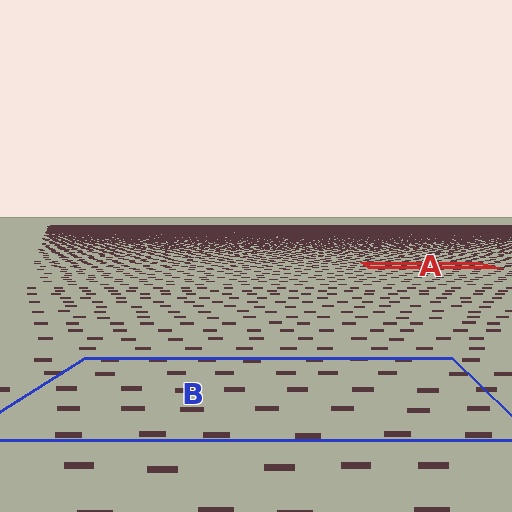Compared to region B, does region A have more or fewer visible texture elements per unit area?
Region A has more texture elements per unit area — they are packed more densely because it is farther away.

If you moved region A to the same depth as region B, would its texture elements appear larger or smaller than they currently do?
They would appear larger. At a closer depth, the same texture elements are projected at a bigger on-screen size.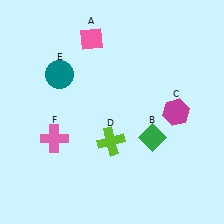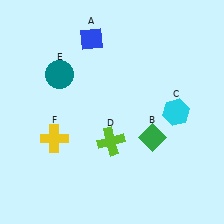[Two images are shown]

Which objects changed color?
A changed from pink to blue. C changed from magenta to cyan. F changed from pink to yellow.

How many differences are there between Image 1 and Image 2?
There are 3 differences between the two images.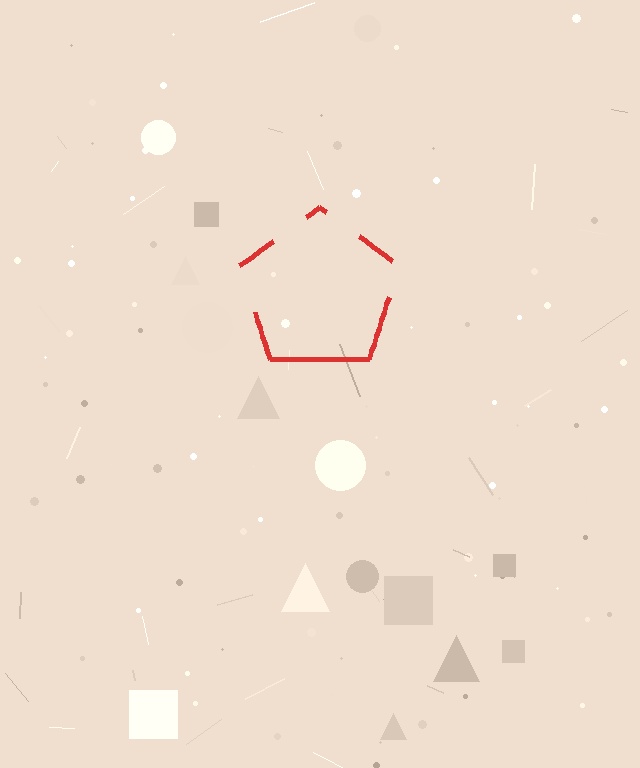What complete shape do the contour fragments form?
The contour fragments form a pentagon.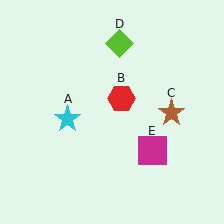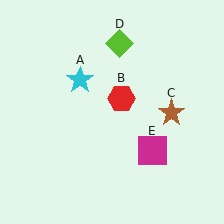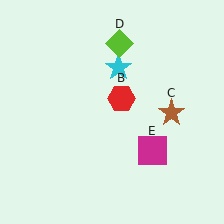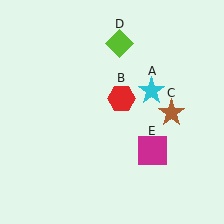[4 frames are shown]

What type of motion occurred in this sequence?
The cyan star (object A) rotated clockwise around the center of the scene.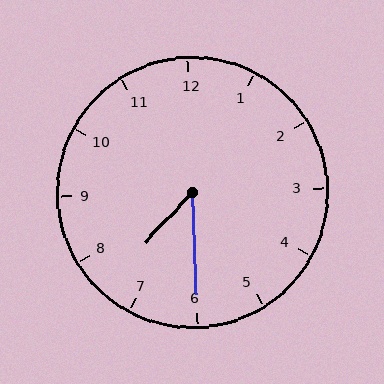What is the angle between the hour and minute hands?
Approximately 45 degrees.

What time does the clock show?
7:30.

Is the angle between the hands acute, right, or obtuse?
It is acute.